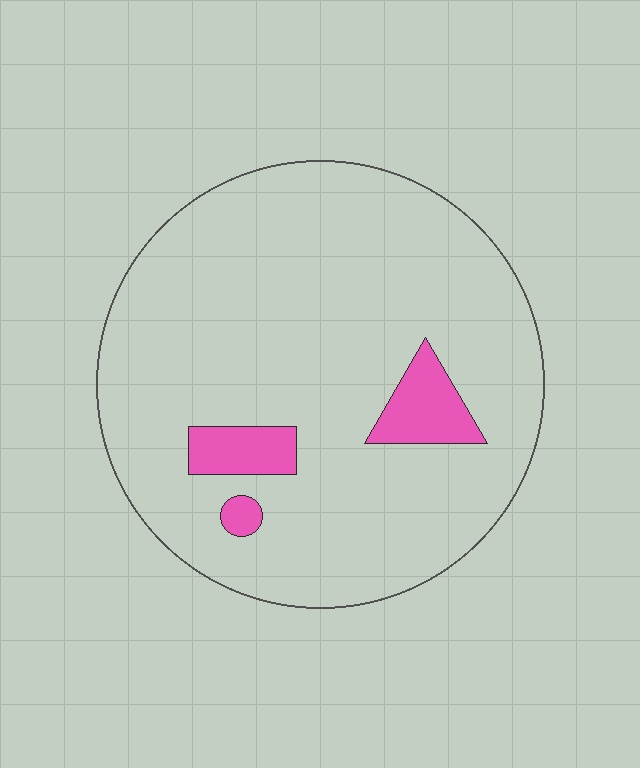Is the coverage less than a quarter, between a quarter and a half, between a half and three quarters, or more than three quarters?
Less than a quarter.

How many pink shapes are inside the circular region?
3.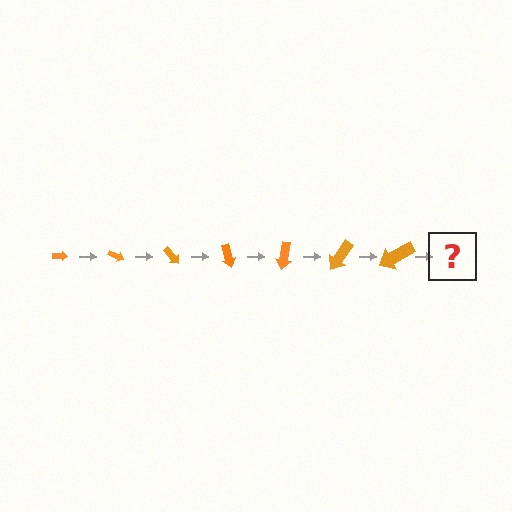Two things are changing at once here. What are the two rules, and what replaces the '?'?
The two rules are that the arrow grows larger each step and it rotates 25 degrees each step. The '?' should be an arrow, larger than the previous one and rotated 175 degrees from the start.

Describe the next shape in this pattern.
It should be an arrow, larger than the previous one and rotated 175 degrees from the start.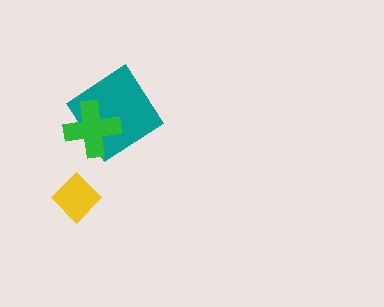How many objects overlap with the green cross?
1 object overlaps with the green cross.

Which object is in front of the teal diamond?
The green cross is in front of the teal diamond.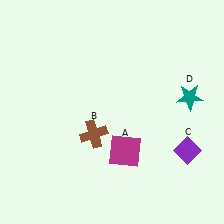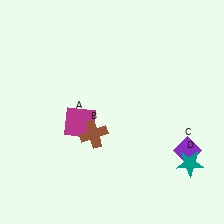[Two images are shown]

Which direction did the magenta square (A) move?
The magenta square (A) moved left.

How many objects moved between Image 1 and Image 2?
2 objects moved between the two images.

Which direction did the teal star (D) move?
The teal star (D) moved down.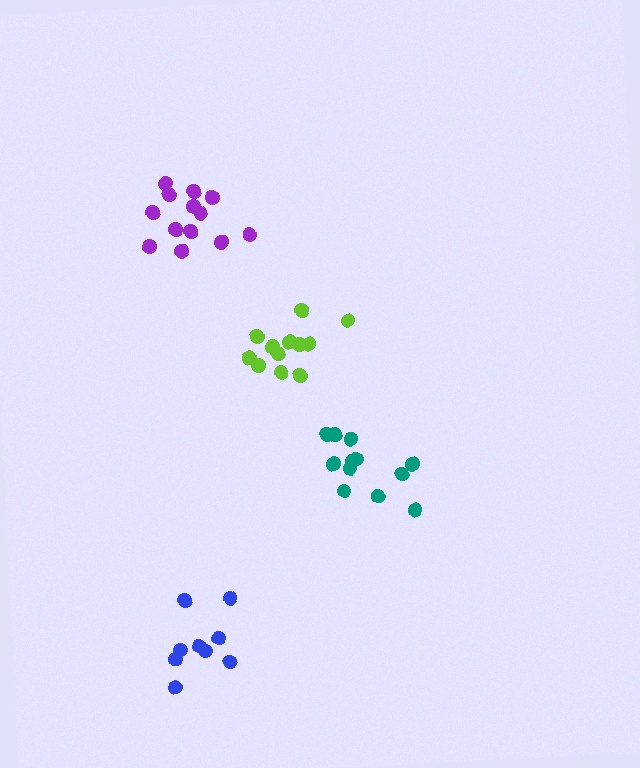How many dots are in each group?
Group 1: 12 dots, Group 2: 13 dots, Group 3: 12 dots, Group 4: 9 dots (46 total).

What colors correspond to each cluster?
The clusters are colored: lime, purple, teal, blue.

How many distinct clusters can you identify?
There are 4 distinct clusters.